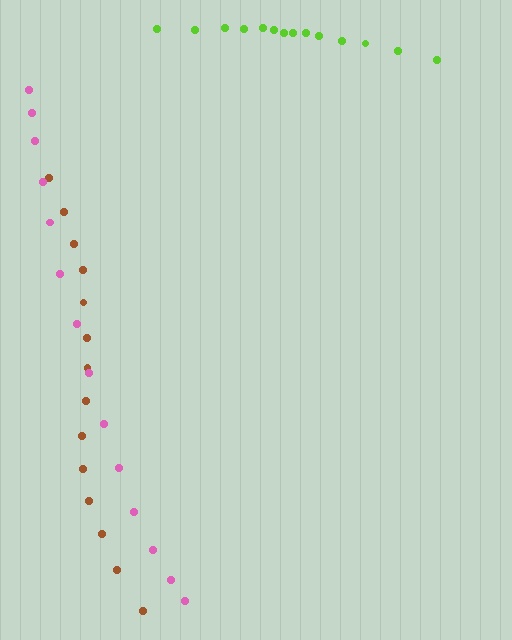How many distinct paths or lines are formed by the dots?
There are 3 distinct paths.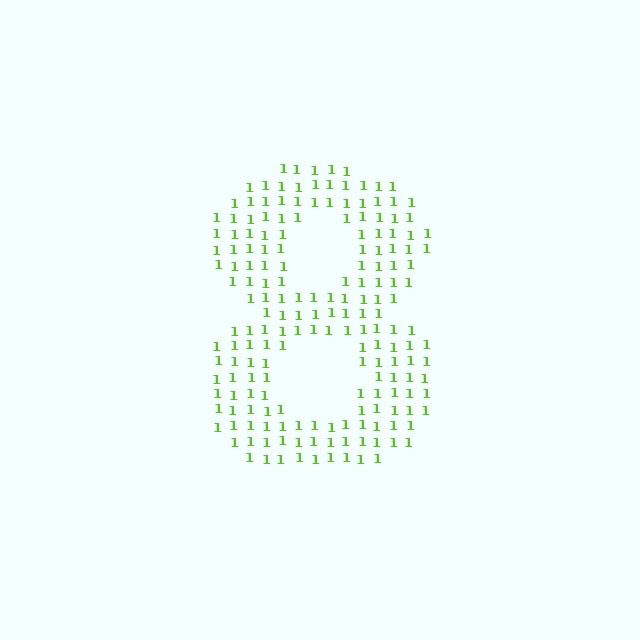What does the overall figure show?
The overall figure shows the digit 8.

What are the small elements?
The small elements are digit 1's.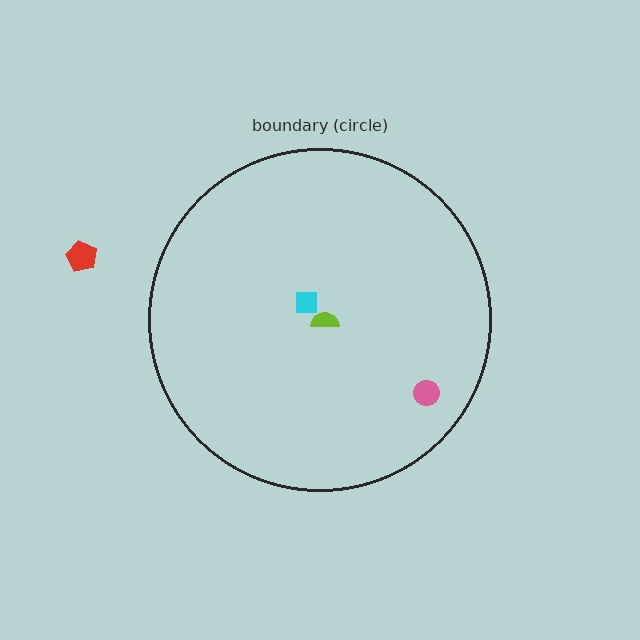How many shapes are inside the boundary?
3 inside, 1 outside.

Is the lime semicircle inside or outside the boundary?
Inside.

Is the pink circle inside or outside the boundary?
Inside.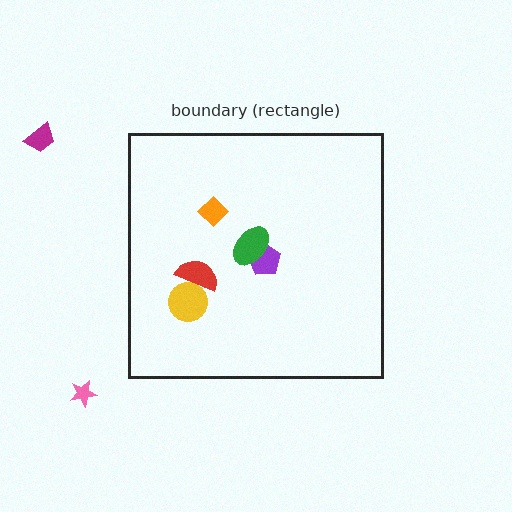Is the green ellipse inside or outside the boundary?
Inside.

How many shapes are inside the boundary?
5 inside, 2 outside.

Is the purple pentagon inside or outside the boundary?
Inside.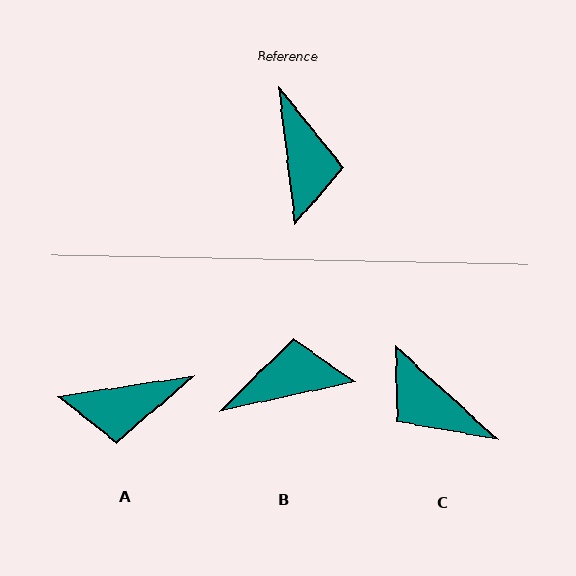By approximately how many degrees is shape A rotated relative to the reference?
Approximately 88 degrees clockwise.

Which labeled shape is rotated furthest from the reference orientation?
C, about 139 degrees away.